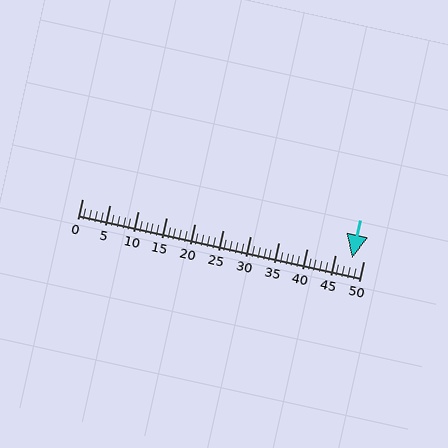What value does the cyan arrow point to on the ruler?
The cyan arrow points to approximately 48.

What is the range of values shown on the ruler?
The ruler shows values from 0 to 50.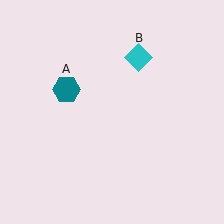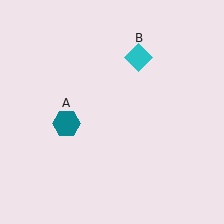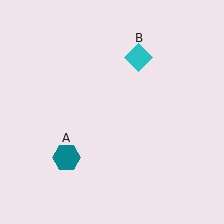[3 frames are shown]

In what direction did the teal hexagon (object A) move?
The teal hexagon (object A) moved down.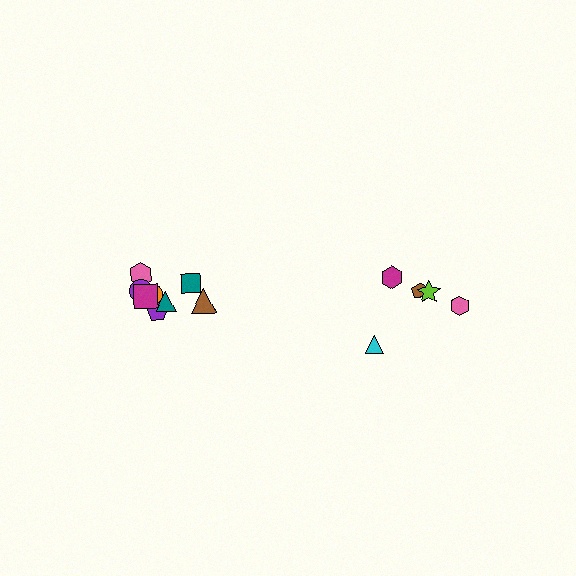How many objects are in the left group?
There are 8 objects.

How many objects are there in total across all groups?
There are 13 objects.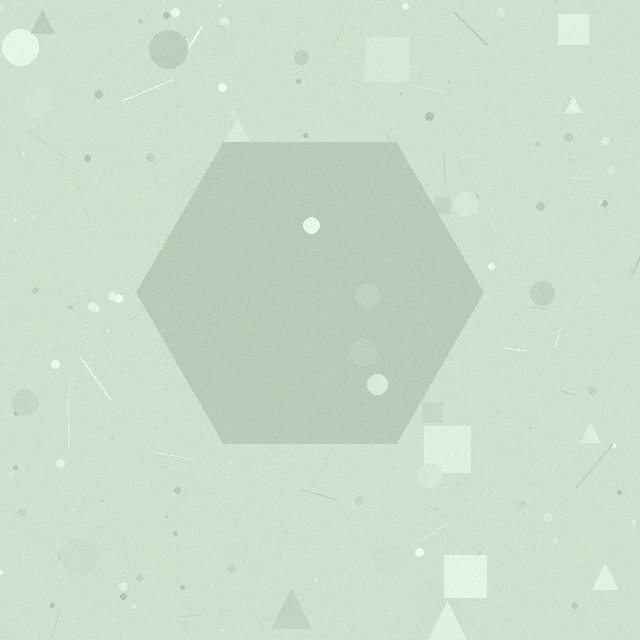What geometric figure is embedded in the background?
A hexagon is embedded in the background.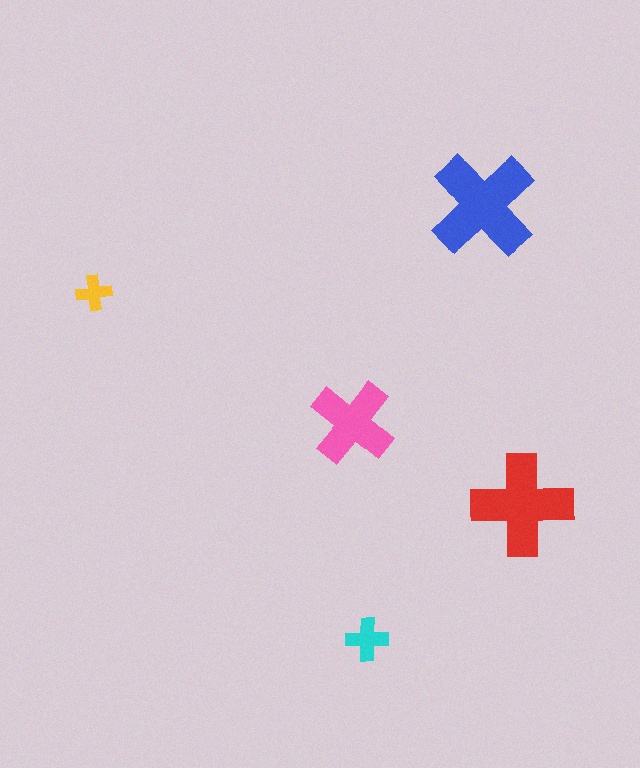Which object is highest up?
The blue cross is topmost.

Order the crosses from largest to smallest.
the blue one, the red one, the pink one, the cyan one, the yellow one.